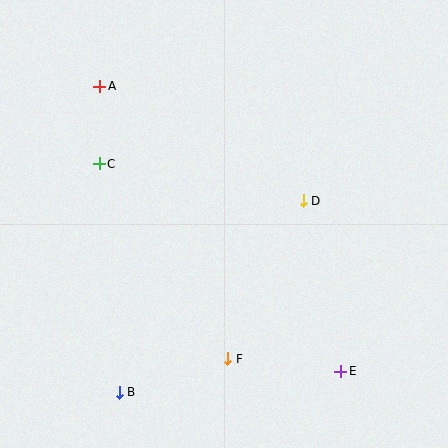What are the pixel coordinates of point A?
Point A is at (100, 86).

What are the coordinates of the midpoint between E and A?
The midpoint between E and A is at (220, 229).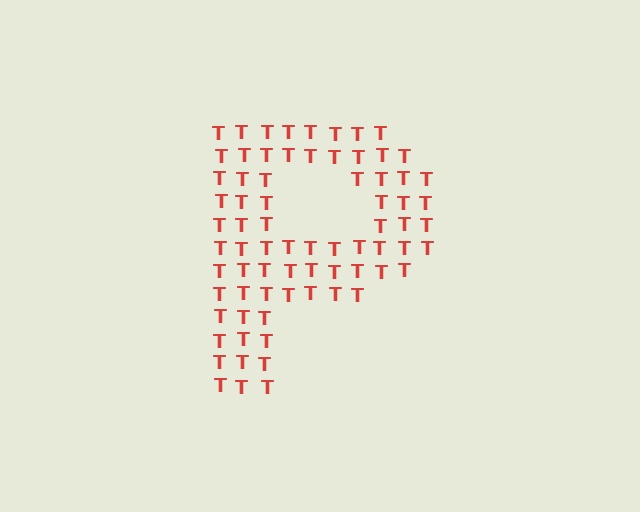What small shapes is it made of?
It is made of small letter T's.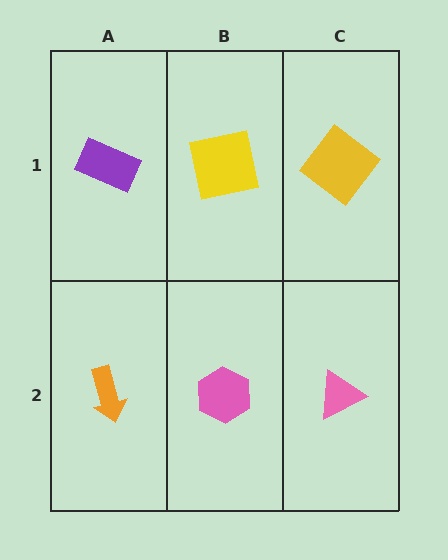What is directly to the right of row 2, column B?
A pink triangle.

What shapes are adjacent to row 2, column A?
A purple rectangle (row 1, column A), a pink hexagon (row 2, column B).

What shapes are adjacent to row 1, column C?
A pink triangle (row 2, column C), a yellow square (row 1, column B).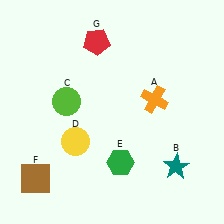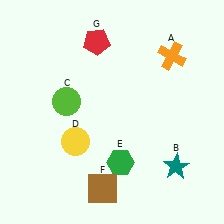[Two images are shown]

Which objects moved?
The objects that moved are: the orange cross (A), the brown square (F).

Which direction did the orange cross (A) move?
The orange cross (A) moved up.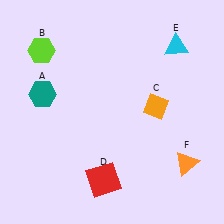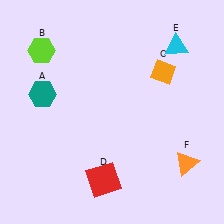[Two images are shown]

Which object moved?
The orange diamond (C) moved up.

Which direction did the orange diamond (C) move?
The orange diamond (C) moved up.